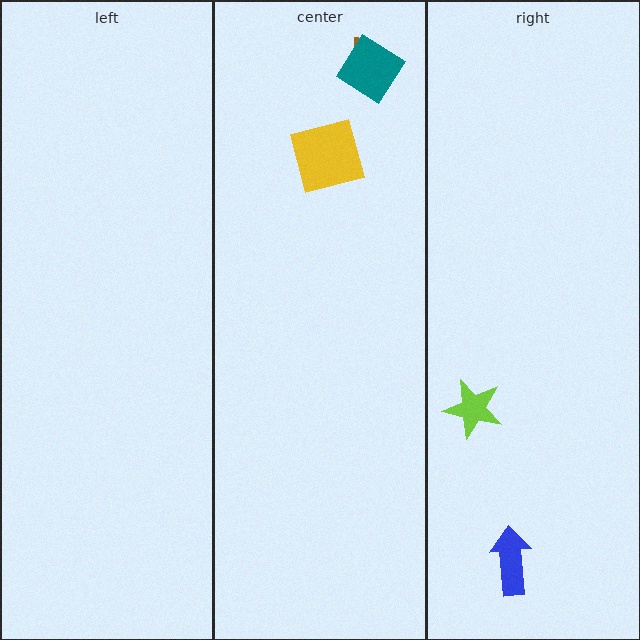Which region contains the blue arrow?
The right region.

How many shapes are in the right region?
2.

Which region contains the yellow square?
The center region.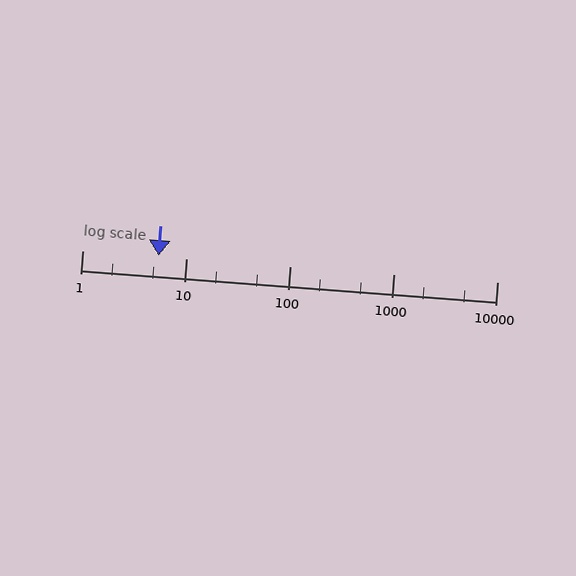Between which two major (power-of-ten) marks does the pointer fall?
The pointer is between 1 and 10.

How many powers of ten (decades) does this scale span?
The scale spans 4 decades, from 1 to 10000.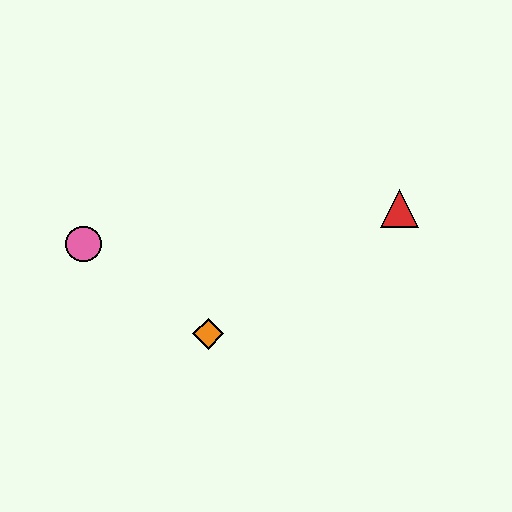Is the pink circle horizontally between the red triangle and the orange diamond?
No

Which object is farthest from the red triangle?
The pink circle is farthest from the red triangle.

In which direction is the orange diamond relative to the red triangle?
The orange diamond is to the left of the red triangle.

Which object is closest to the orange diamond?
The pink circle is closest to the orange diamond.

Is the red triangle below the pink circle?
No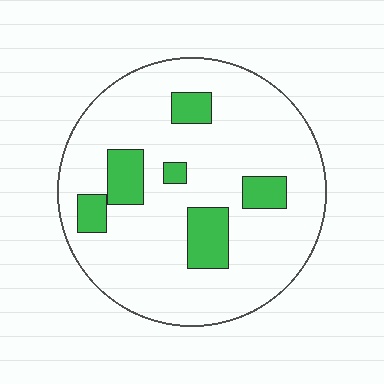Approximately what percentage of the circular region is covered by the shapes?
Approximately 15%.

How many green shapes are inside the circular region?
6.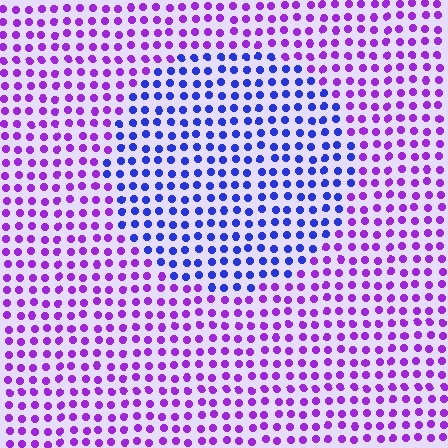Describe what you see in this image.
The image is filled with small purple elements in a uniform arrangement. A circle-shaped region is visible where the elements are tinted to a slightly different hue, forming a subtle color boundary.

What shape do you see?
I see a circle.